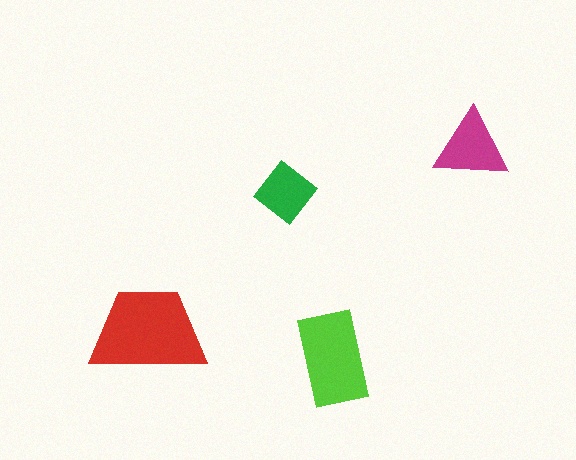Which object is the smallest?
The green diamond.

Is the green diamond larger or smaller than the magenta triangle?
Smaller.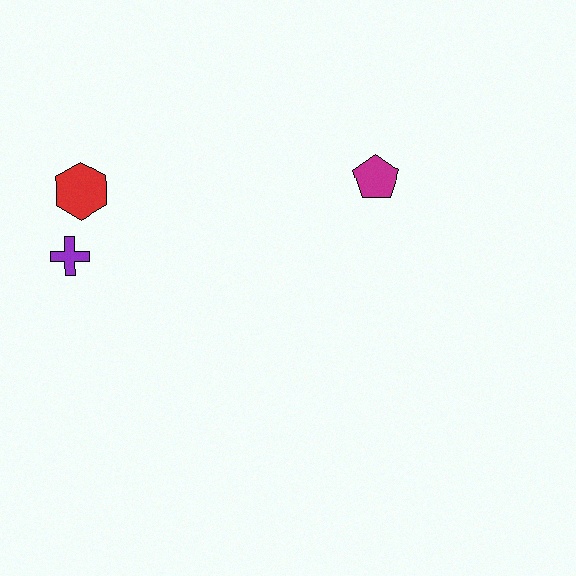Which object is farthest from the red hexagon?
The magenta pentagon is farthest from the red hexagon.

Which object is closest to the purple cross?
The red hexagon is closest to the purple cross.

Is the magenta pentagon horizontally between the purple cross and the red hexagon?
No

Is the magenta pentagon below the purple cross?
No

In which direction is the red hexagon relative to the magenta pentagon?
The red hexagon is to the left of the magenta pentagon.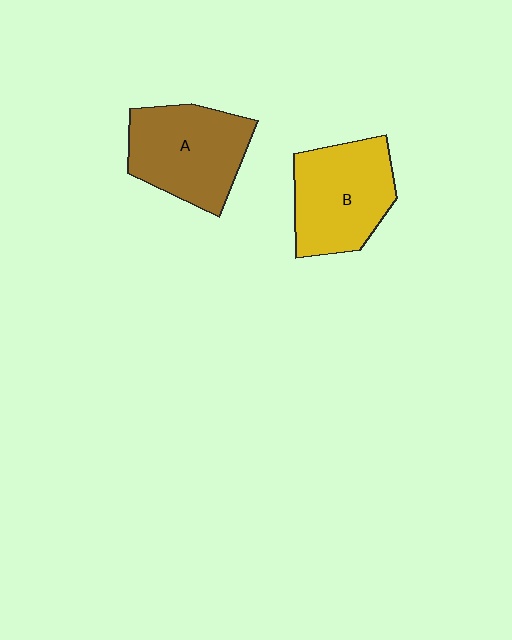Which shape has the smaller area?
Shape B (yellow).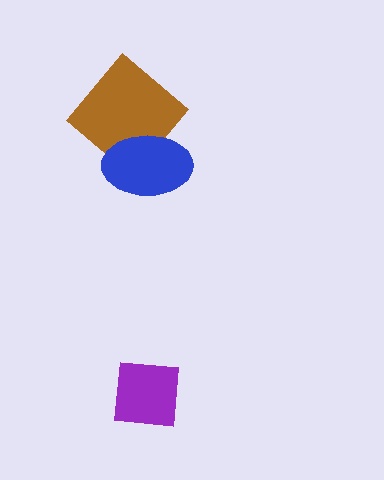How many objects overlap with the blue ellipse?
1 object overlaps with the blue ellipse.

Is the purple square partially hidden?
No, no other shape covers it.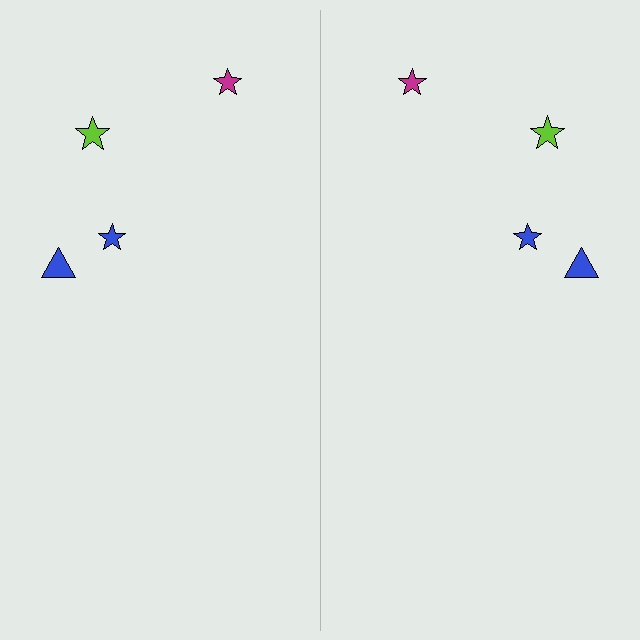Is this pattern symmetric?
Yes, this pattern has bilateral (reflection) symmetry.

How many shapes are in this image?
There are 8 shapes in this image.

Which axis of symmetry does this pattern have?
The pattern has a vertical axis of symmetry running through the center of the image.